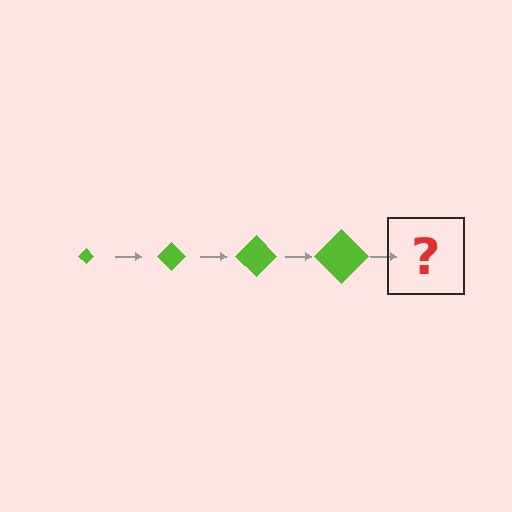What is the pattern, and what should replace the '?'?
The pattern is that the diamond gets progressively larger each step. The '?' should be a lime diamond, larger than the previous one.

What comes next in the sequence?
The next element should be a lime diamond, larger than the previous one.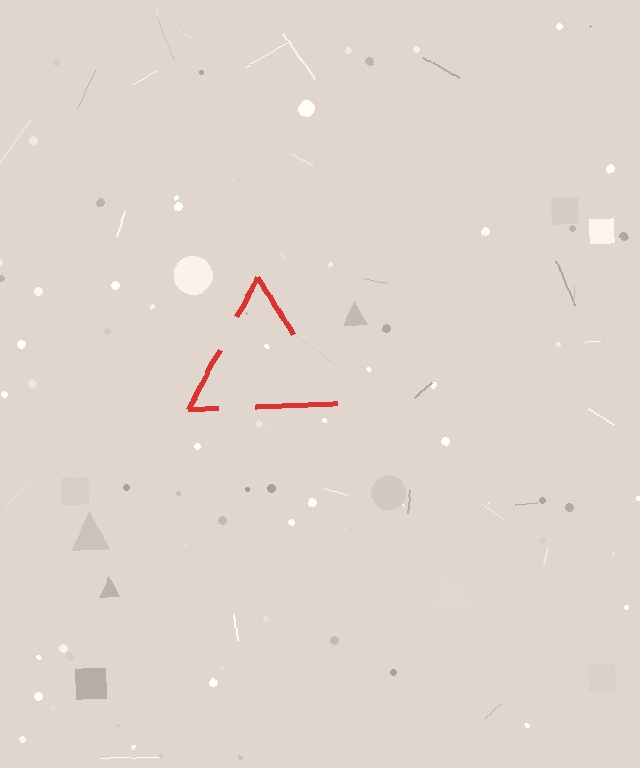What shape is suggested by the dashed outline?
The dashed outline suggests a triangle.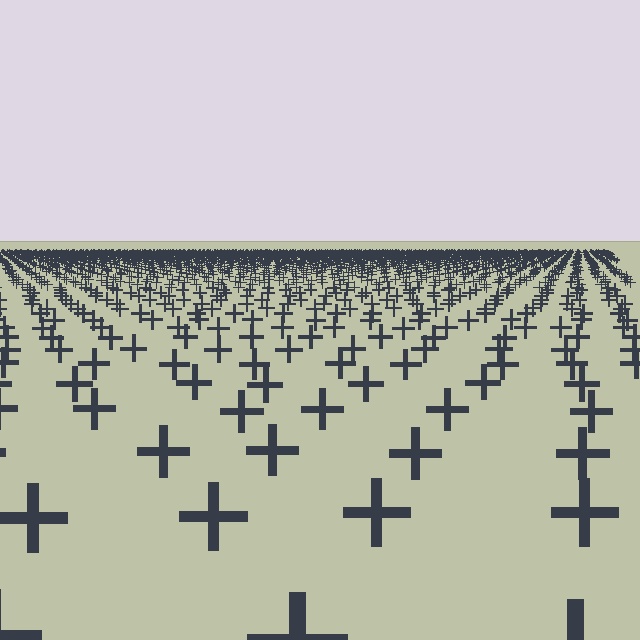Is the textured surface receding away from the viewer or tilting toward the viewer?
The surface is receding away from the viewer. Texture elements get smaller and denser toward the top.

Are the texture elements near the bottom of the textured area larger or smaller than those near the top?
Larger. Near the bottom, elements are closer to the viewer and appear at a bigger on-screen size.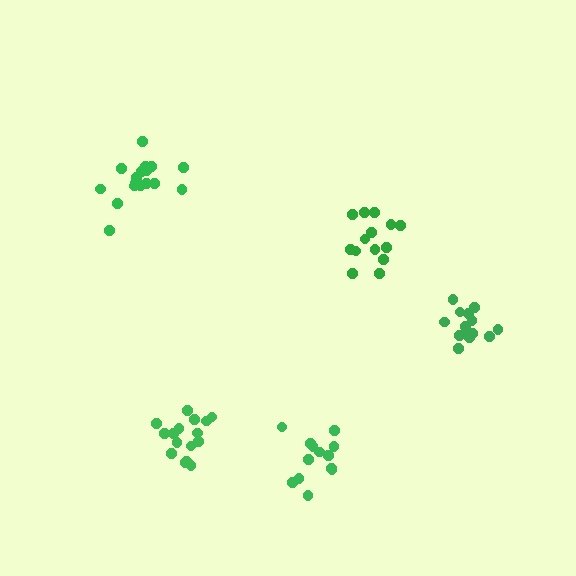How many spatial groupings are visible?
There are 5 spatial groupings.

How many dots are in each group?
Group 1: 16 dots, Group 2: 14 dots, Group 3: 17 dots, Group 4: 13 dots, Group 5: 14 dots (74 total).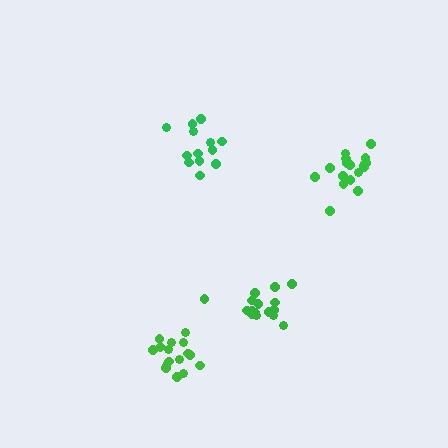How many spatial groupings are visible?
There are 4 spatial groupings.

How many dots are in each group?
Group 1: 18 dots, Group 2: 13 dots, Group 3: 17 dots, Group 4: 16 dots (64 total).